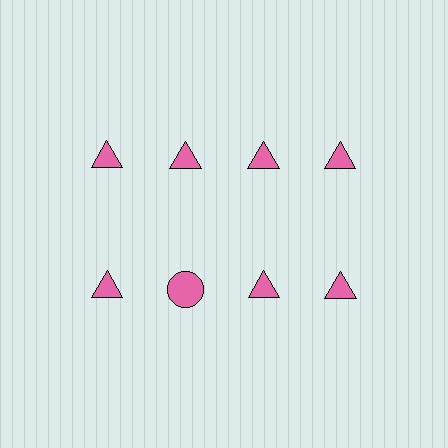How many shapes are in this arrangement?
There are 8 shapes arranged in a grid pattern.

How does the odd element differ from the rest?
It has a different shape: circle instead of triangle.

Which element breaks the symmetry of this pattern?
The pink circle in the second row, second from left column breaks the symmetry. All other shapes are pink triangles.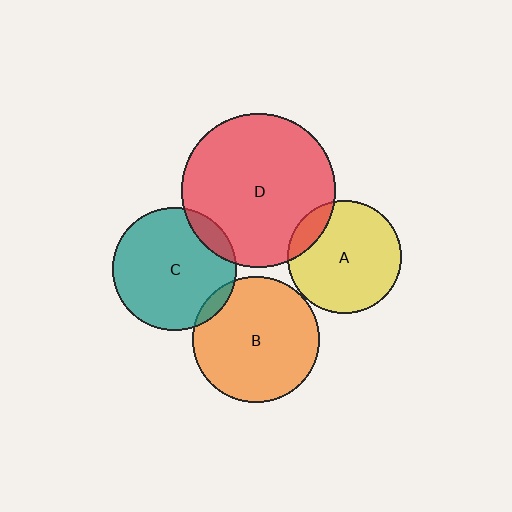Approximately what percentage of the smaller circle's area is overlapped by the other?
Approximately 5%.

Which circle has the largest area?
Circle D (red).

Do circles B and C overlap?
Yes.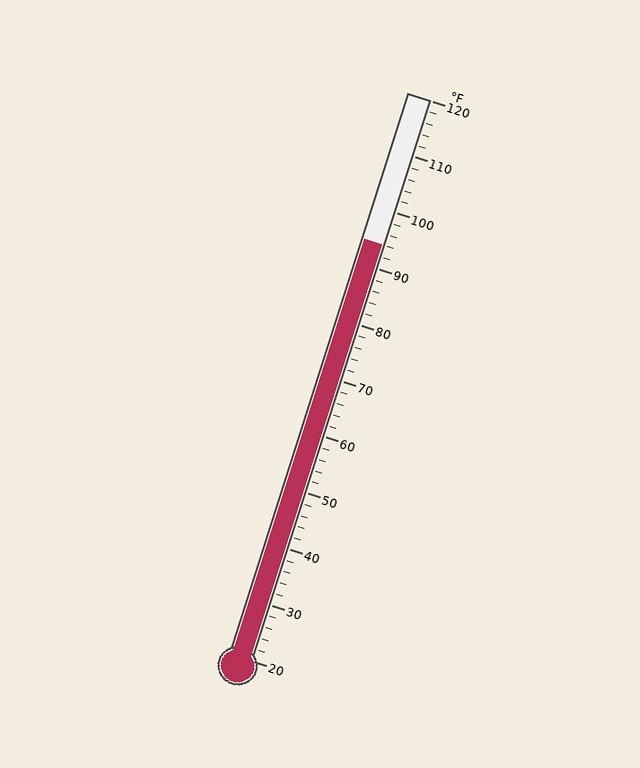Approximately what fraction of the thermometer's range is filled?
The thermometer is filled to approximately 75% of its range.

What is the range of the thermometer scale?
The thermometer scale ranges from 20°F to 120°F.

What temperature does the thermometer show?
The thermometer shows approximately 94°F.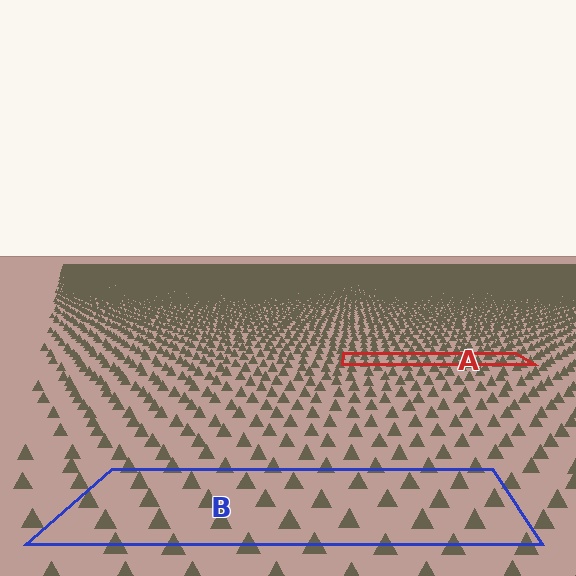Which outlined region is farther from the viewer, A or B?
Region A is farther from the viewer — the texture elements inside it appear smaller and more densely packed.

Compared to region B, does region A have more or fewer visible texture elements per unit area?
Region A has more texture elements per unit area — they are packed more densely because it is farther away.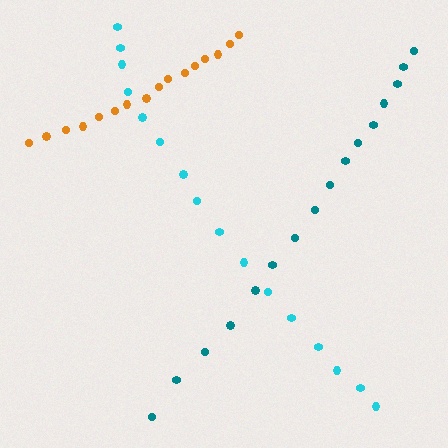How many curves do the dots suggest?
There are 3 distinct paths.